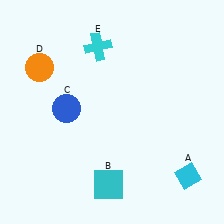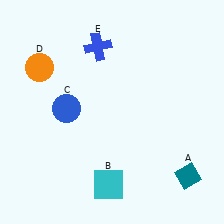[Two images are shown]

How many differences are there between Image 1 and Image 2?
There are 2 differences between the two images.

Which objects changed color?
A changed from cyan to teal. E changed from cyan to blue.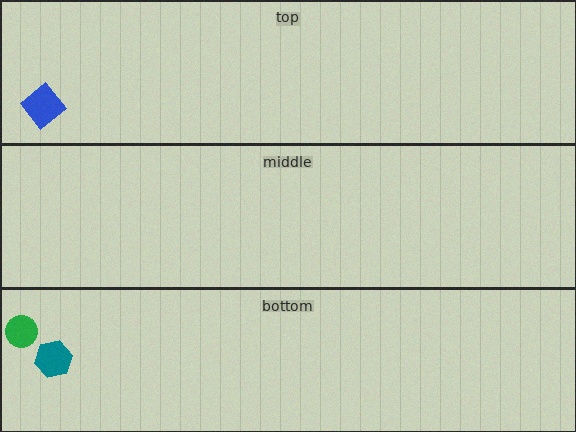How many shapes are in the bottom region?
2.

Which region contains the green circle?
The bottom region.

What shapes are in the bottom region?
The green circle, the teal hexagon.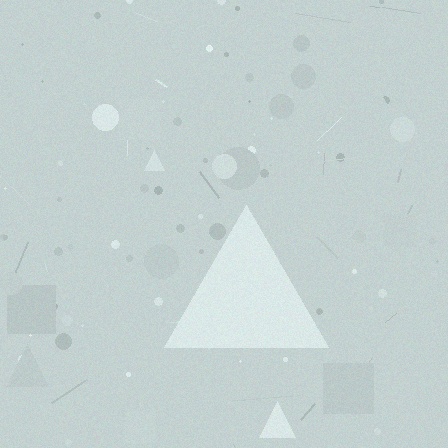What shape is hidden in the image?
A triangle is hidden in the image.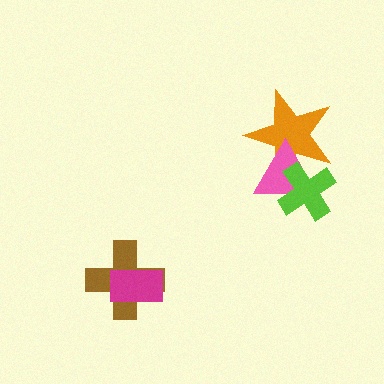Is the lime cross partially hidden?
No, no other shape covers it.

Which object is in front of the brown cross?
The magenta rectangle is in front of the brown cross.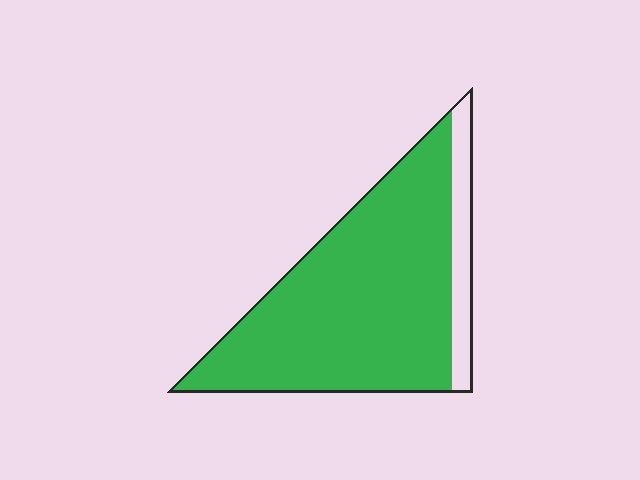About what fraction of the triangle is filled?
About seven eighths (7/8).